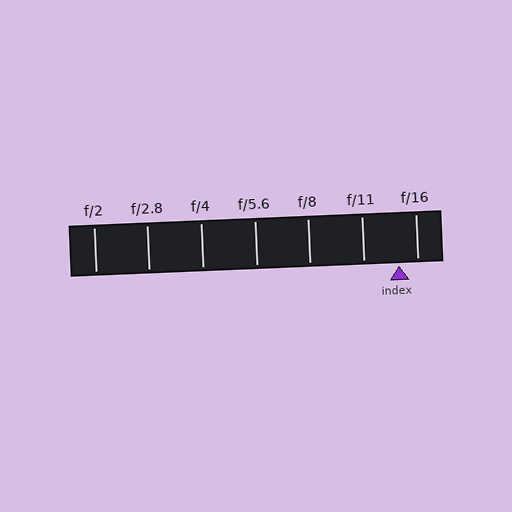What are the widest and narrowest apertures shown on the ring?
The widest aperture shown is f/2 and the narrowest is f/16.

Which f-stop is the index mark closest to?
The index mark is closest to f/16.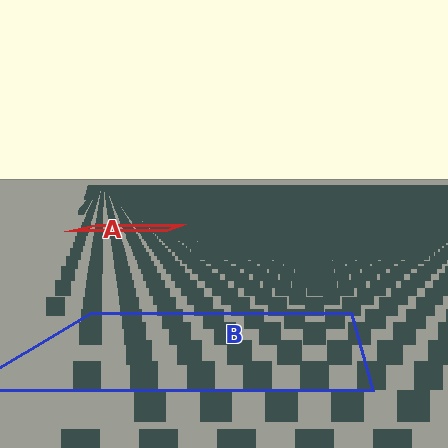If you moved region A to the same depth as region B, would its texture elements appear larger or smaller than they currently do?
They would appear larger. At a closer depth, the same texture elements are projected at a bigger on-screen size.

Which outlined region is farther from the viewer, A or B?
Region A is farther from the viewer — the texture elements inside it appear smaller and more densely packed.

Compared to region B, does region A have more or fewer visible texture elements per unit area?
Region A has more texture elements per unit area — they are packed more densely because it is farther away.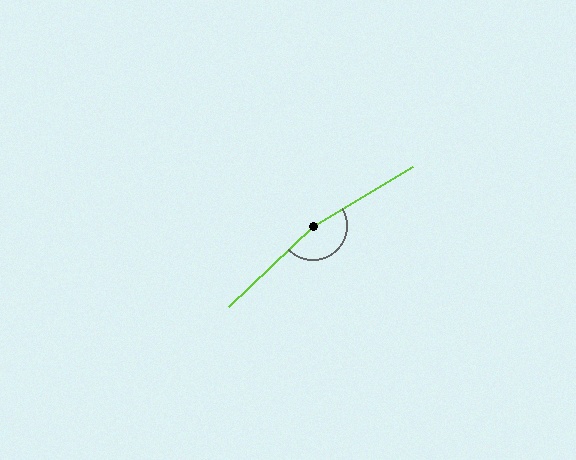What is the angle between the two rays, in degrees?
Approximately 167 degrees.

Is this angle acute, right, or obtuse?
It is obtuse.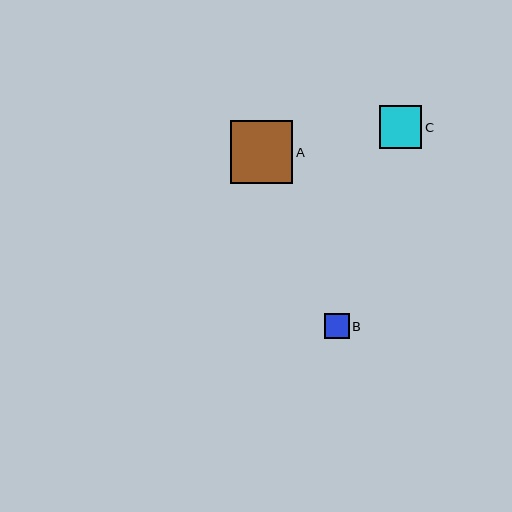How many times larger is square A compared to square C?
Square A is approximately 1.5 times the size of square C.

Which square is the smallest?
Square B is the smallest with a size of approximately 25 pixels.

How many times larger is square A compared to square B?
Square A is approximately 2.5 times the size of square B.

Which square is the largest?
Square A is the largest with a size of approximately 63 pixels.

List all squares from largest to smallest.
From largest to smallest: A, C, B.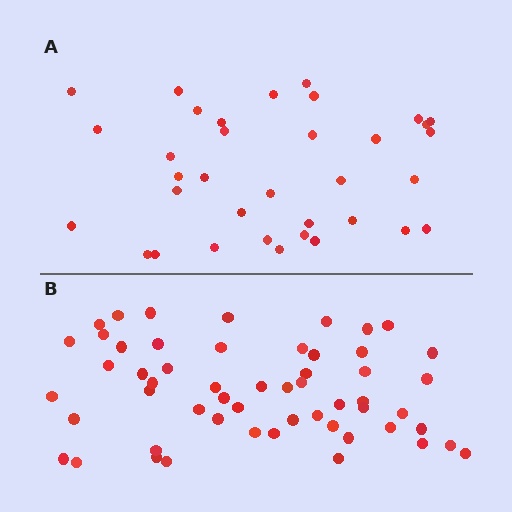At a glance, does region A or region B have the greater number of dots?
Region B (the bottom region) has more dots.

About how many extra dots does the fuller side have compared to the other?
Region B has approximately 20 more dots than region A.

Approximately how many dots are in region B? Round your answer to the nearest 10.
About 60 dots. (The exact count is 55, which rounds to 60.)